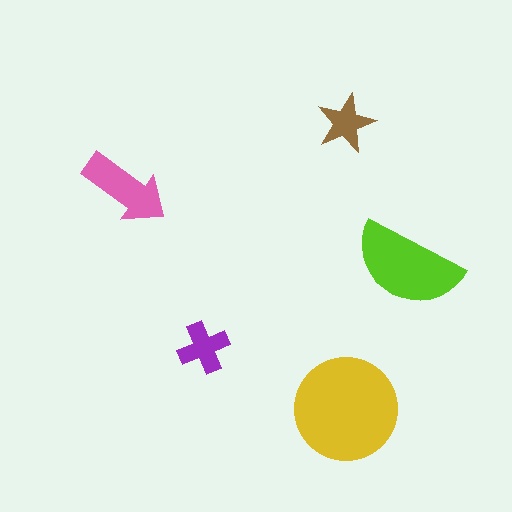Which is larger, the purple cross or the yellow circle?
The yellow circle.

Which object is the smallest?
The brown star.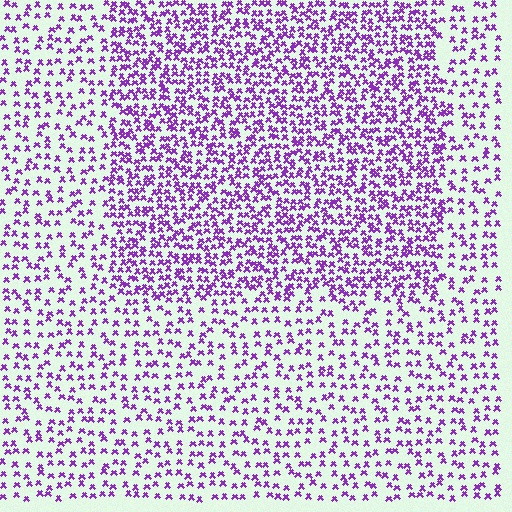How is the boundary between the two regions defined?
The boundary is defined by a change in element density (approximately 1.9x ratio). All elements are the same color, size, and shape.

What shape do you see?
I see a rectangle.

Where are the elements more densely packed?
The elements are more densely packed inside the rectangle boundary.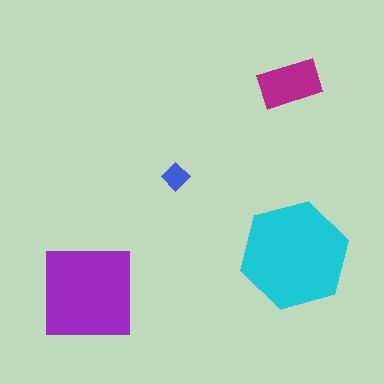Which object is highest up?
The magenta rectangle is topmost.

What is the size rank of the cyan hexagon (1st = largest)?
1st.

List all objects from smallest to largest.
The blue diamond, the magenta rectangle, the purple square, the cyan hexagon.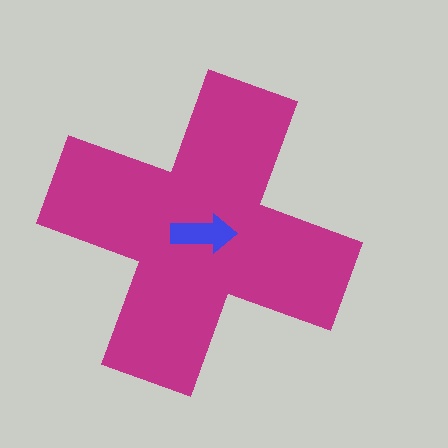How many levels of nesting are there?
2.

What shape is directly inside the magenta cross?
The blue arrow.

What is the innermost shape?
The blue arrow.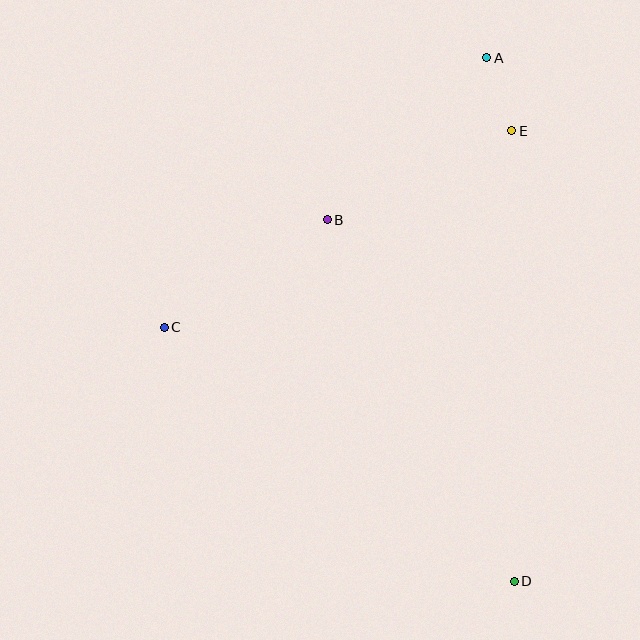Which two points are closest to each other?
Points A and E are closest to each other.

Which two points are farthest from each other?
Points A and D are farthest from each other.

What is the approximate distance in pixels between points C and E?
The distance between C and E is approximately 399 pixels.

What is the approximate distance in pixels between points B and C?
The distance between B and C is approximately 195 pixels.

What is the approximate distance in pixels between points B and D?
The distance between B and D is approximately 407 pixels.